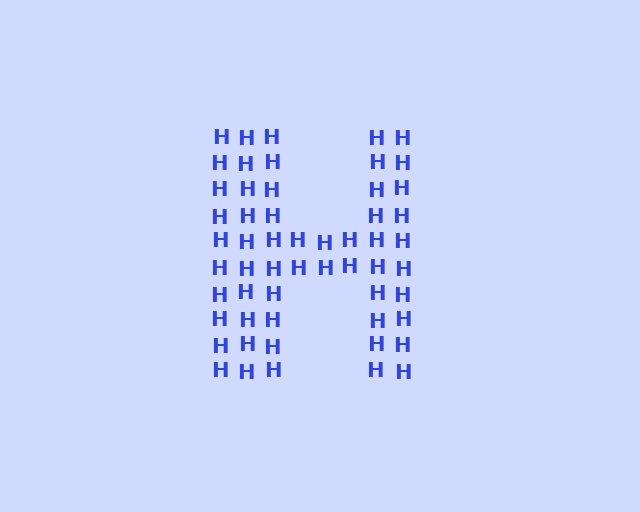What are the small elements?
The small elements are letter H's.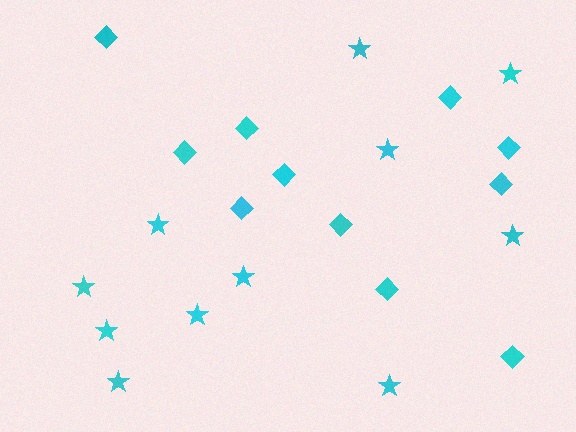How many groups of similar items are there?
There are 2 groups: one group of diamonds (11) and one group of stars (11).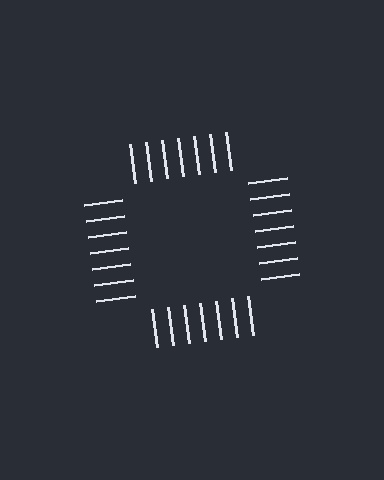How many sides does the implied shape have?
4 sides — the line-ends trace a square.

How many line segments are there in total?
28 — 7 along each of the 4 edges.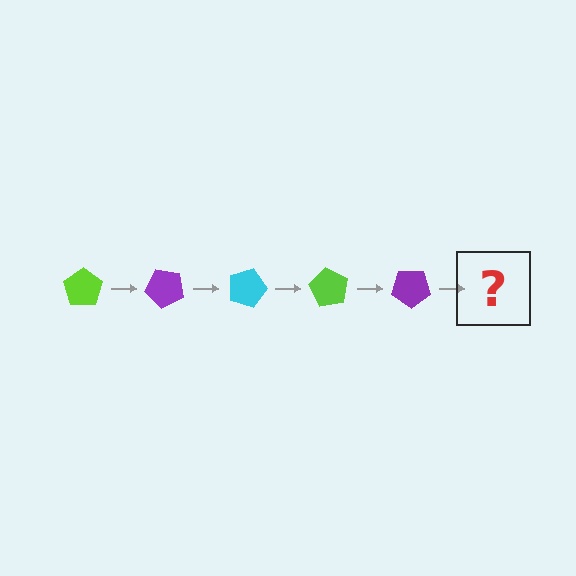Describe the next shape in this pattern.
It should be a cyan pentagon, rotated 225 degrees from the start.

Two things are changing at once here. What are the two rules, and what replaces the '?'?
The two rules are that it rotates 45 degrees each step and the color cycles through lime, purple, and cyan. The '?' should be a cyan pentagon, rotated 225 degrees from the start.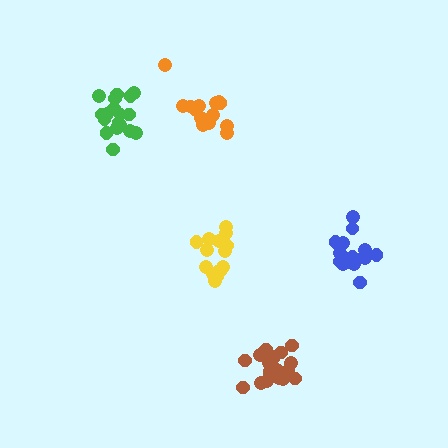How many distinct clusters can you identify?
There are 5 distinct clusters.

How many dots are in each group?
Group 1: 16 dots, Group 2: 18 dots, Group 3: 17 dots, Group 4: 19 dots, Group 5: 16 dots (86 total).